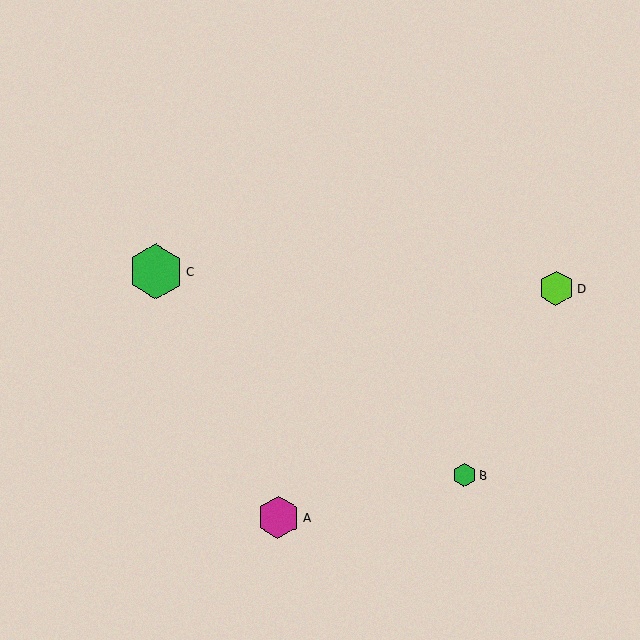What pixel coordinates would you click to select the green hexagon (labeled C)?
Click at (156, 271) to select the green hexagon C.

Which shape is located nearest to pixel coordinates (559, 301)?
The lime hexagon (labeled D) at (557, 288) is nearest to that location.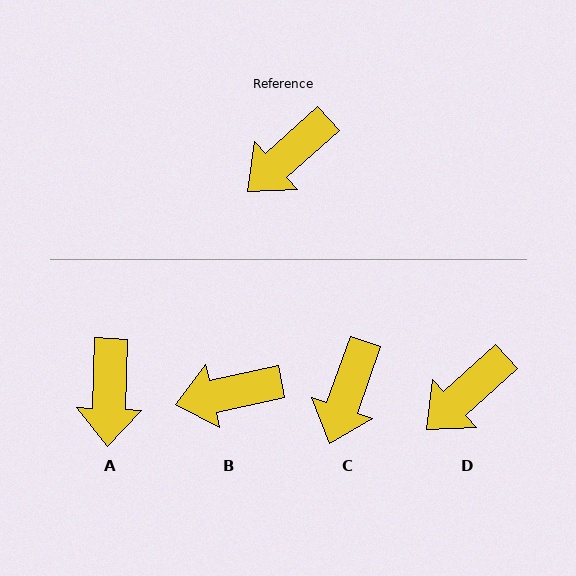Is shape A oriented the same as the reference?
No, it is off by about 46 degrees.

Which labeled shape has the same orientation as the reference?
D.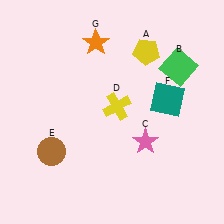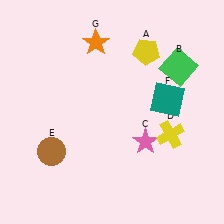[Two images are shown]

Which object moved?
The yellow cross (D) moved right.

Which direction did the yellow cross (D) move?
The yellow cross (D) moved right.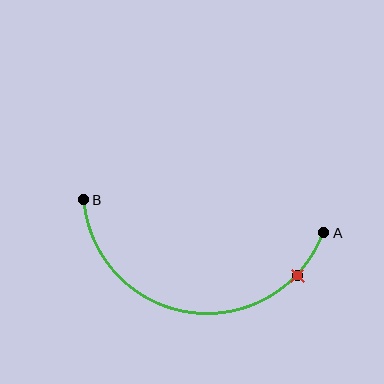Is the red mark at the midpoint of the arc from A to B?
No. The red mark lies on the arc but is closer to endpoint A. The arc midpoint would be at the point on the curve equidistant along the arc from both A and B.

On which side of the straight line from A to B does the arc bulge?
The arc bulges below the straight line connecting A and B.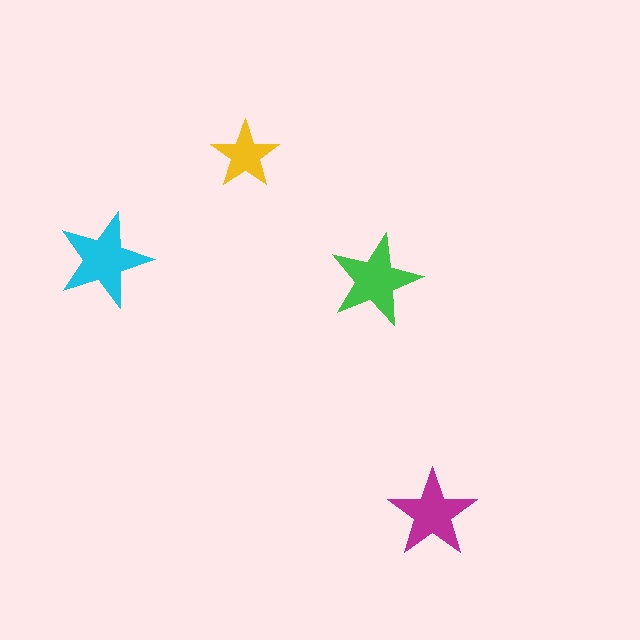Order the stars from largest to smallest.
the cyan one, the green one, the magenta one, the yellow one.